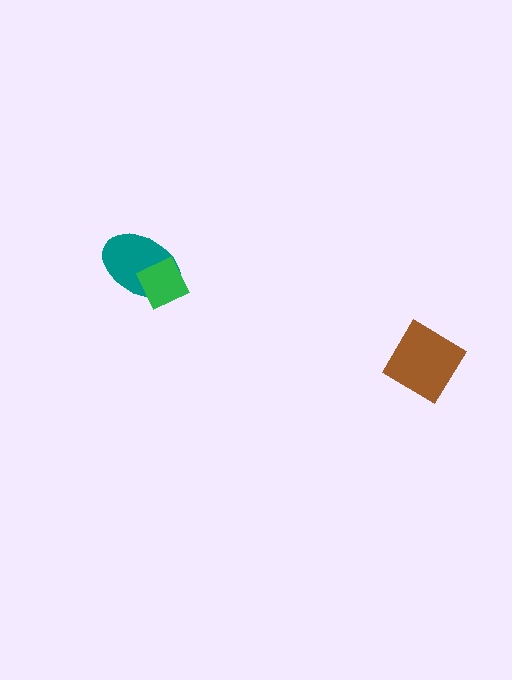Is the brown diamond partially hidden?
No, no other shape covers it.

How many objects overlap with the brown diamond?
0 objects overlap with the brown diamond.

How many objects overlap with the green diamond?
1 object overlaps with the green diamond.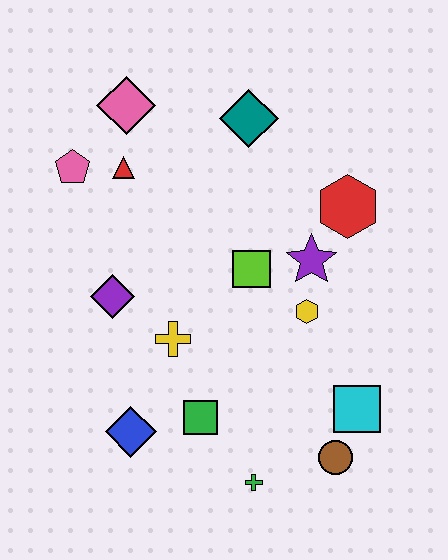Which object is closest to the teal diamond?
The pink diamond is closest to the teal diamond.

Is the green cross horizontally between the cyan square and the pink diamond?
Yes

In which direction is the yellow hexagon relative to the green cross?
The yellow hexagon is above the green cross.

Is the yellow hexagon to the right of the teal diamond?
Yes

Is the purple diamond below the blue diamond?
No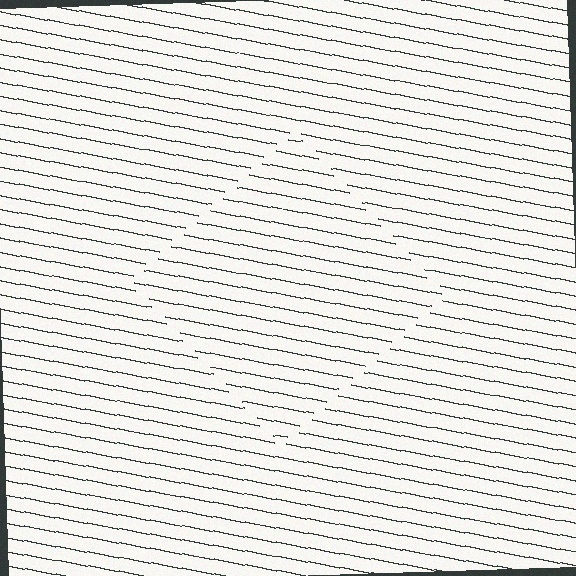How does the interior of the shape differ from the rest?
The interior of the shape contains the same grating, shifted by half a period — the contour is defined by the phase discontinuity where line-ends from the inner and outer gratings abut.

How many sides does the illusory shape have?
4 sides — the line-ends trace a square.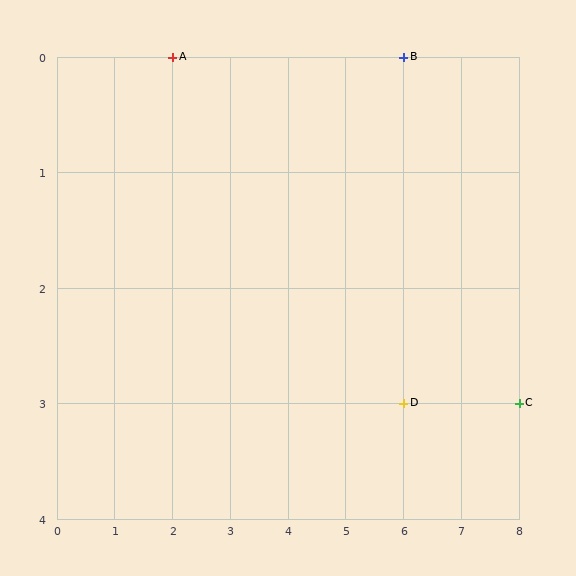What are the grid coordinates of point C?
Point C is at grid coordinates (8, 3).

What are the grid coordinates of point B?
Point B is at grid coordinates (6, 0).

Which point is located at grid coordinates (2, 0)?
Point A is at (2, 0).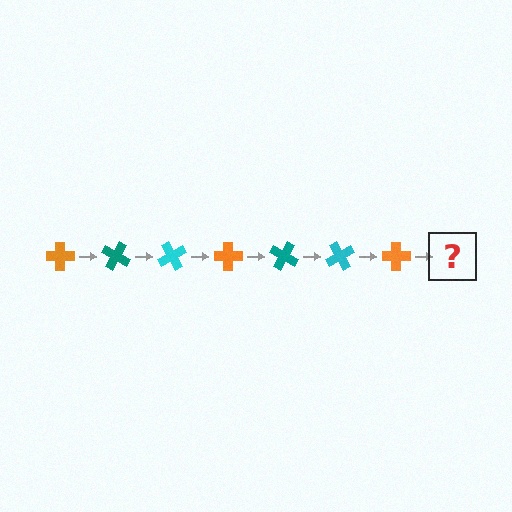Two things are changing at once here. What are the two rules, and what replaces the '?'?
The two rules are that it rotates 30 degrees each step and the color cycles through orange, teal, and cyan. The '?' should be a teal cross, rotated 210 degrees from the start.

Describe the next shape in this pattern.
It should be a teal cross, rotated 210 degrees from the start.